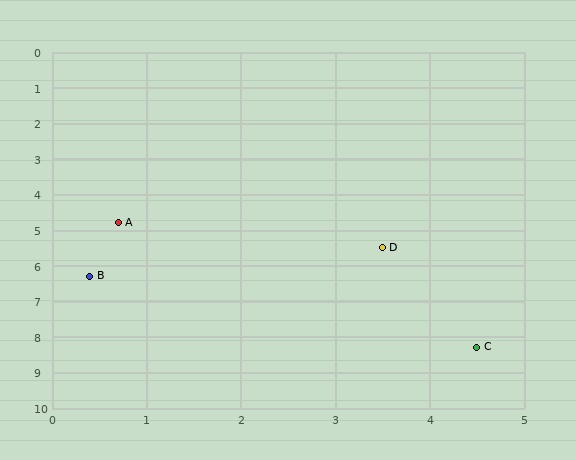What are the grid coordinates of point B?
Point B is at approximately (0.4, 6.3).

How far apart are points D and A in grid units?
Points D and A are about 2.9 grid units apart.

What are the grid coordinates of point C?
Point C is at approximately (4.5, 8.3).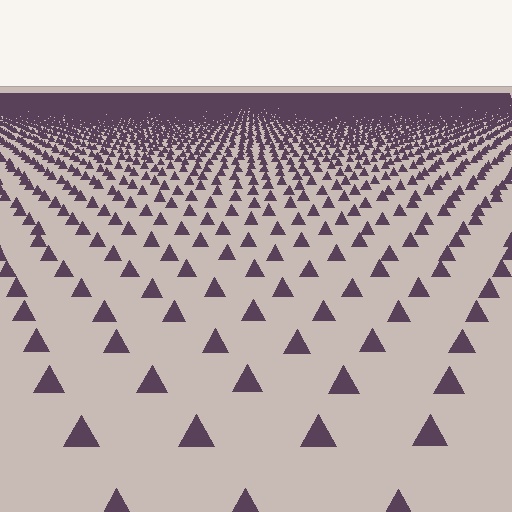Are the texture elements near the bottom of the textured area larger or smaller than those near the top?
Larger. Near the bottom, elements are closer to the viewer and appear at a bigger on-screen size.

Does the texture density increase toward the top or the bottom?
Density increases toward the top.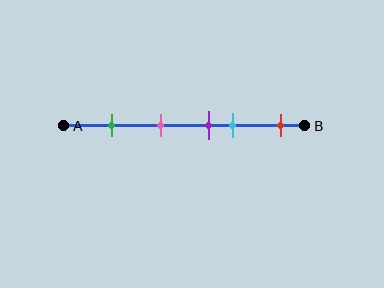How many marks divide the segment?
There are 5 marks dividing the segment.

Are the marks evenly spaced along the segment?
No, the marks are not evenly spaced.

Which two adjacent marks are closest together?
The purple and cyan marks are the closest adjacent pair.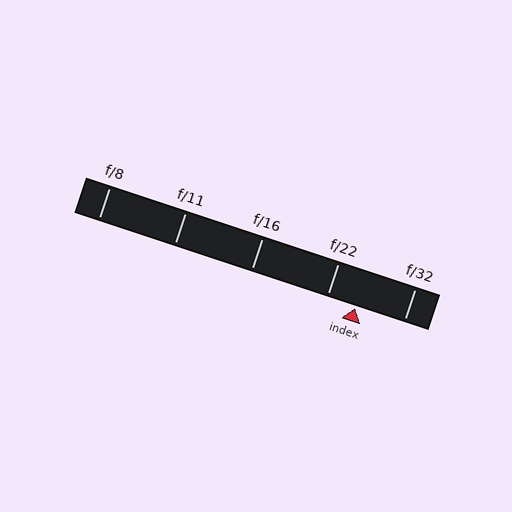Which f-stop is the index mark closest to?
The index mark is closest to f/22.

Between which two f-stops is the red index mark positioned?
The index mark is between f/22 and f/32.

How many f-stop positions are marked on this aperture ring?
There are 5 f-stop positions marked.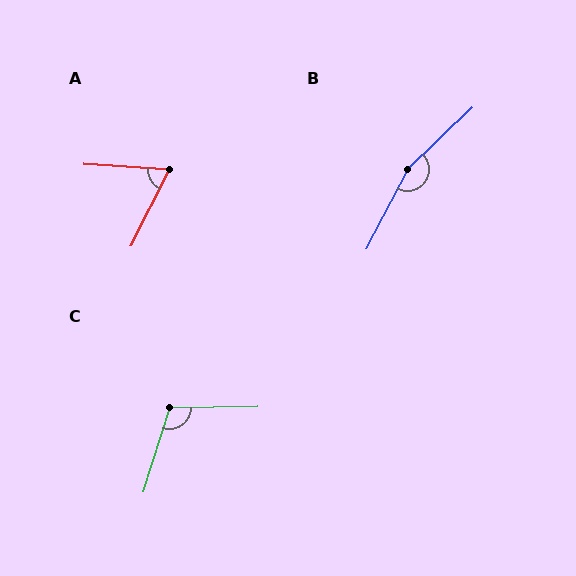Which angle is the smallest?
A, at approximately 67 degrees.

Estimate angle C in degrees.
Approximately 108 degrees.